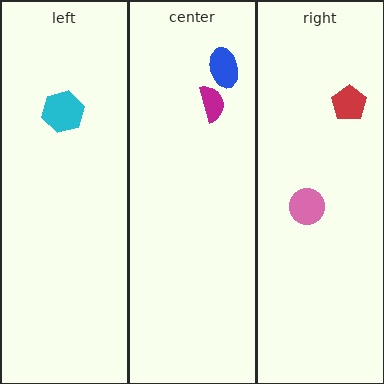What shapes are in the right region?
The pink circle, the red pentagon.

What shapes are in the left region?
The cyan hexagon.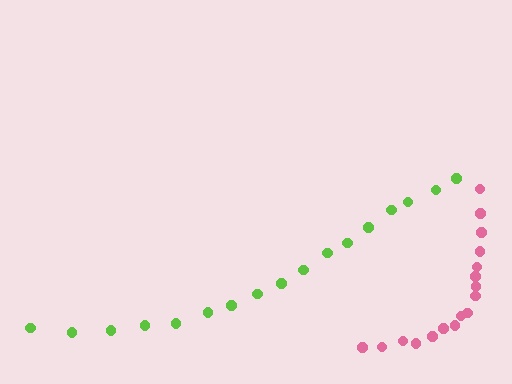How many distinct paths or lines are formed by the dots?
There are 2 distinct paths.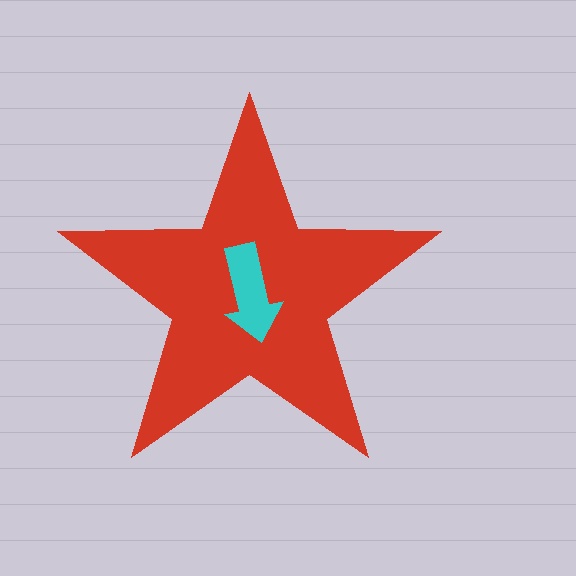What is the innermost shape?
The cyan arrow.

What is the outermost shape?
The red star.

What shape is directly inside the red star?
The cyan arrow.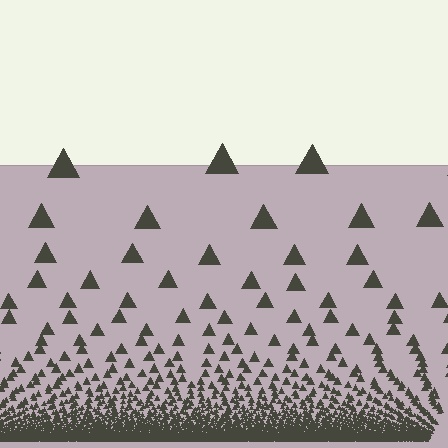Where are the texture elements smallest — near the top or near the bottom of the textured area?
Near the bottom.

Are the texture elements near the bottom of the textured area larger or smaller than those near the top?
Smaller. The gradient is inverted — elements near the bottom are smaller and denser.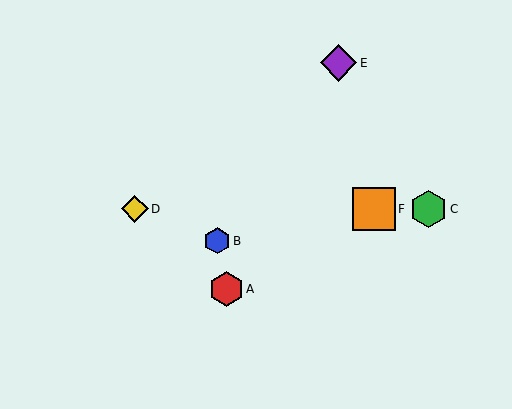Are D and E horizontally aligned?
No, D is at y≈209 and E is at y≈63.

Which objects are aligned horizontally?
Objects C, D, F are aligned horizontally.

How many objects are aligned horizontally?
3 objects (C, D, F) are aligned horizontally.